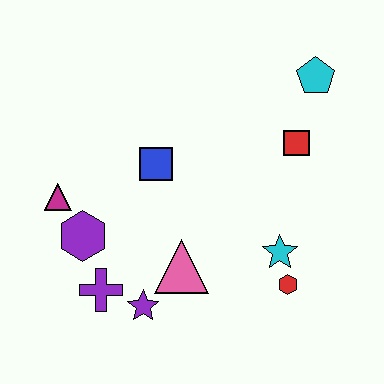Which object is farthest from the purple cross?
The cyan pentagon is farthest from the purple cross.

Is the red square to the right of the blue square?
Yes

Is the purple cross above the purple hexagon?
No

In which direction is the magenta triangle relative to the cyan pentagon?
The magenta triangle is to the left of the cyan pentagon.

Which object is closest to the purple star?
The purple cross is closest to the purple star.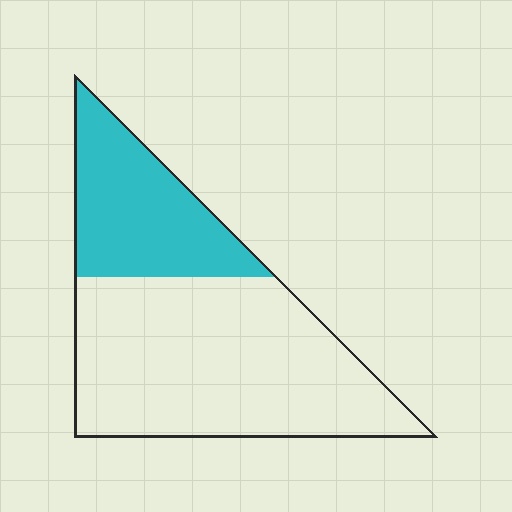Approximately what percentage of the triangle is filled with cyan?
Approximately 30%.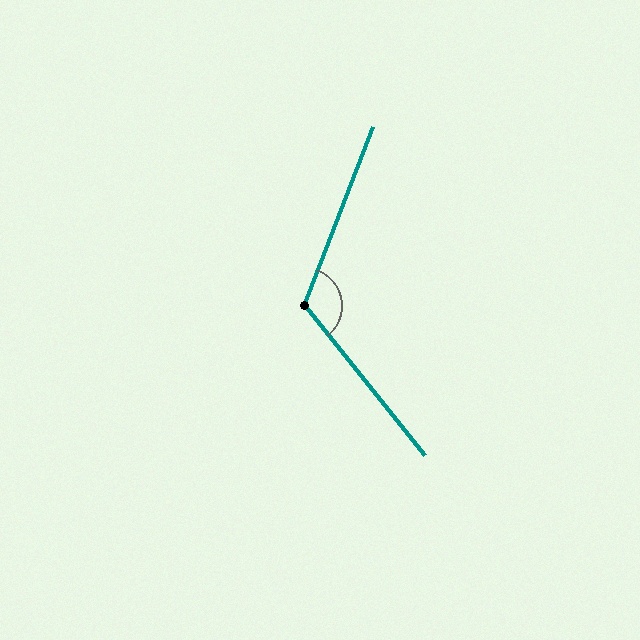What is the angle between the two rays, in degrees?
Approximately 120 degrees.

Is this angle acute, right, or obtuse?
It is obtuse.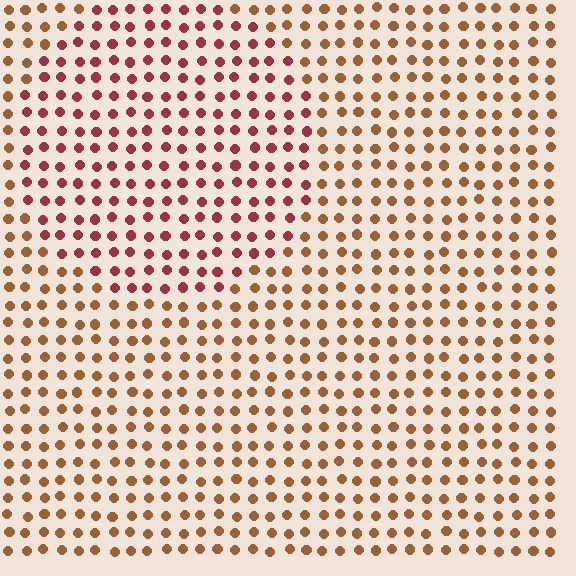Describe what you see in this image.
The image is filled with small brown elements in a uniform arrangement. A circle-shaped region is visible where the elements are tinted to a slightly different hue, forming a subtle color boundary.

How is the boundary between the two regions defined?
The boundary is defined purely by a slight shift in hue (about 37 degrees). Spacing, size, and orientation are identical on both sides.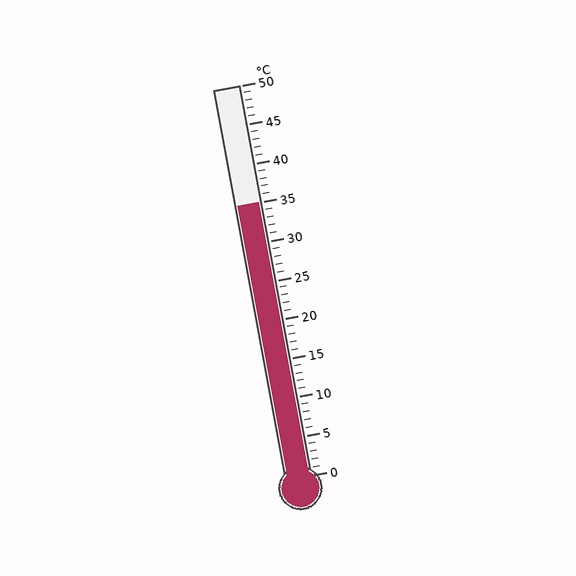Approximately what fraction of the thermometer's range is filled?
The thermometer is filled to approximately 70% of its range.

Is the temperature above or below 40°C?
The temperature is below 40°C.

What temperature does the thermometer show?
The thermometer shows approximately 35°C.